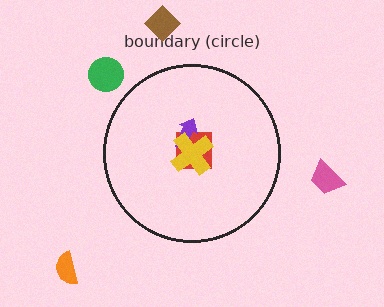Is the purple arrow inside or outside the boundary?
Inside.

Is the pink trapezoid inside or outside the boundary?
Outside.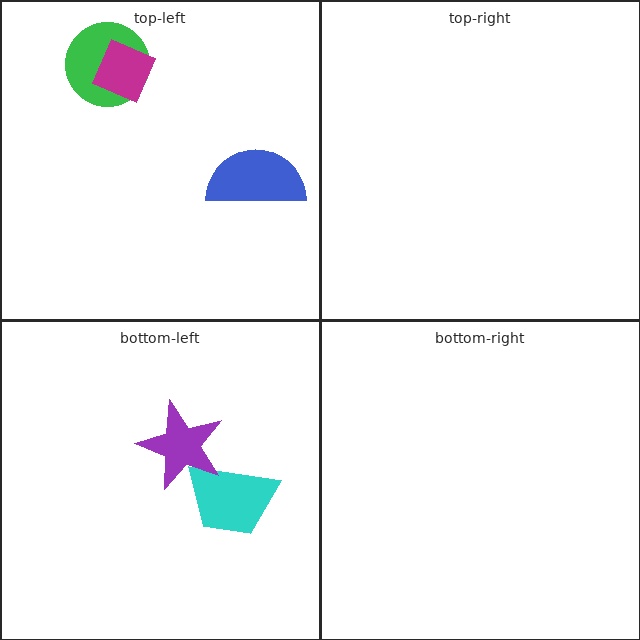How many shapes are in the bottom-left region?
2.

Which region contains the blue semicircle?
The top-left region.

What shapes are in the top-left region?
The green circle, the magenta diamond, the blue semicircle.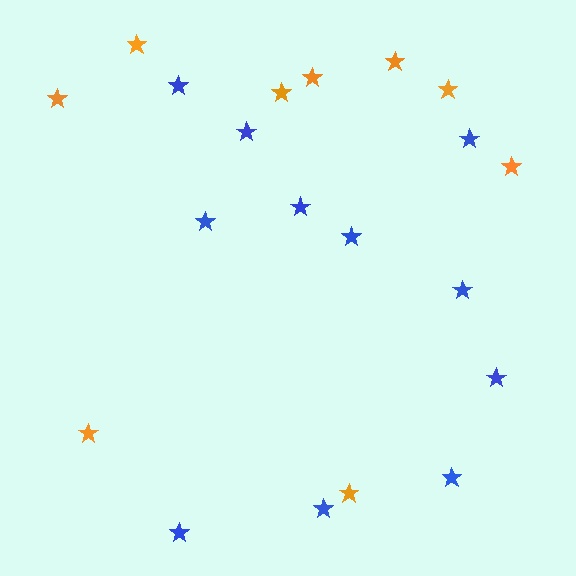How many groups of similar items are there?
There are 2 groups: one group of orange stars (9) and one group of blue stars (11).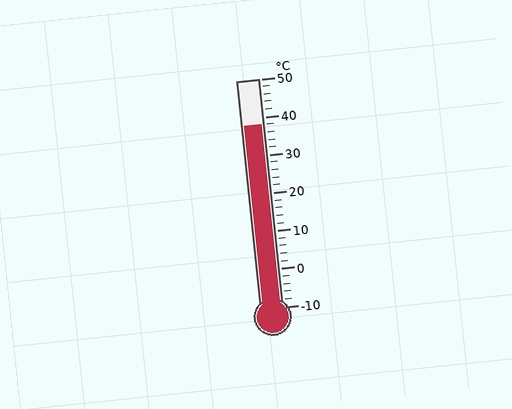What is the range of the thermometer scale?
The thermometer scale ranges from -10°C to 50°C.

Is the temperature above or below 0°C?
The temperature is above 0°C.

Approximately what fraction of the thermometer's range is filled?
The thermometer is filled to approximately 80% of its range.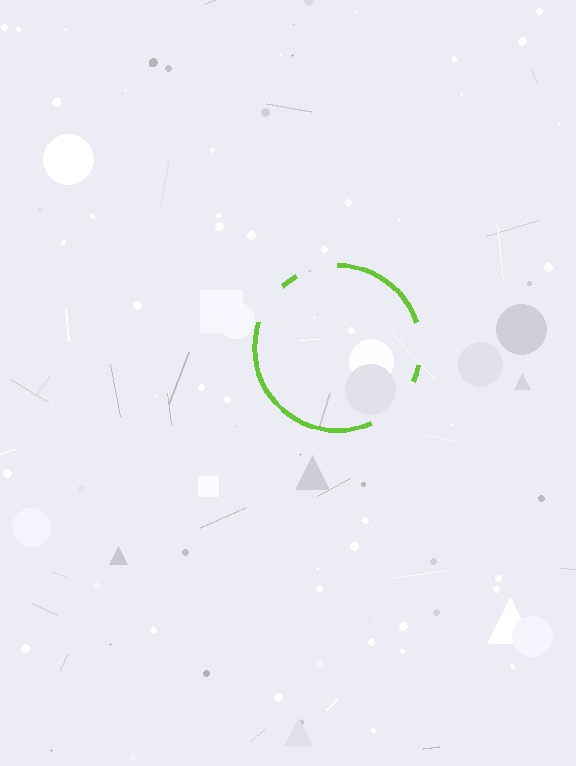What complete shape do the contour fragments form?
The contour fragments form a circle.